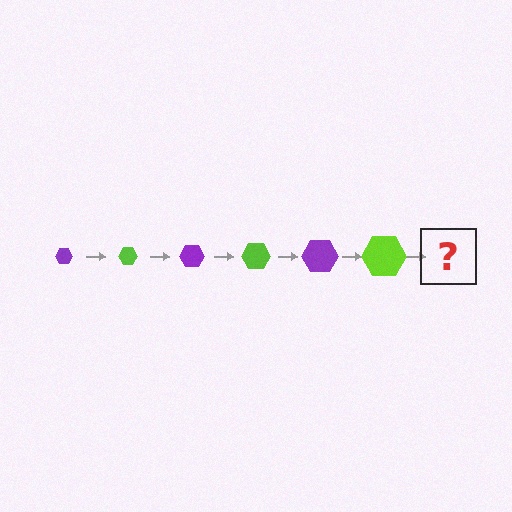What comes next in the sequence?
The next element should be a purple hexagon, larger than the previous one.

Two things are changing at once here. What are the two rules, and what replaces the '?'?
The two rules are that the hexagon grows larger each step and the color cycles through purple and lime. The '?' should be a purple hexagon, larger than the previous one.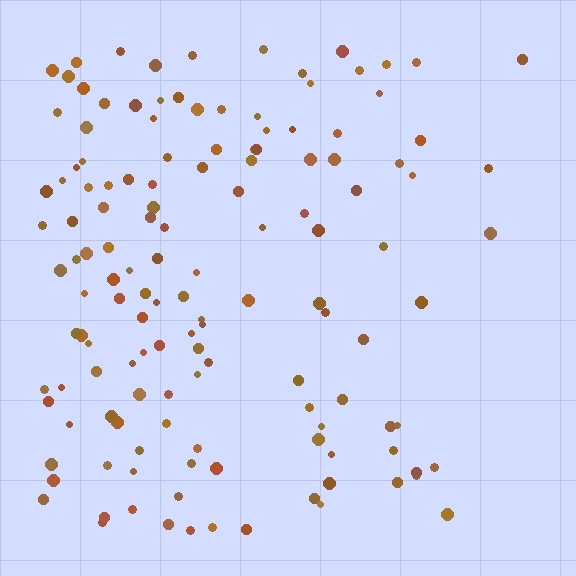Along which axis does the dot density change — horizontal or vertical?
Horizontal.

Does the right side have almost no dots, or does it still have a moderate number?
Still a moderate number, just noticeably fewer than the left.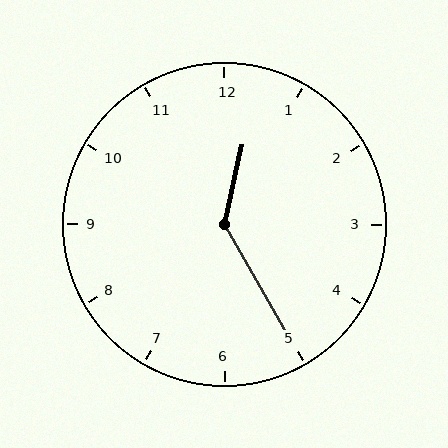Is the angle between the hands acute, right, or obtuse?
It is obtuse.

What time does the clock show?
12:25.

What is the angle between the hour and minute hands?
Approximately 138 degrees.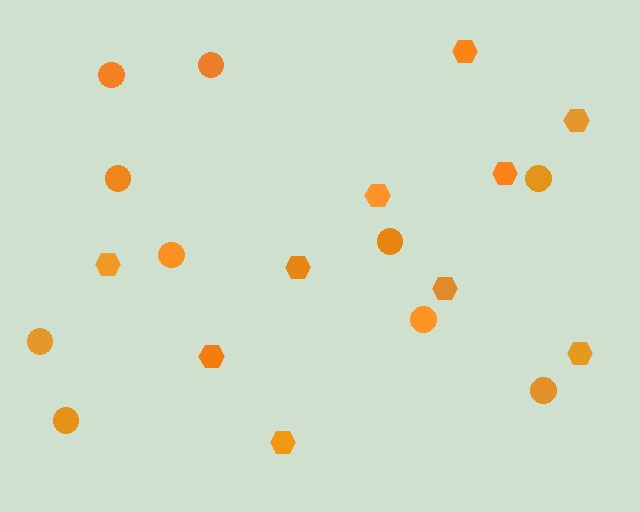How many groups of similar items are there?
There are 2 groups: one group of circles (10) and one group of hexagons (10).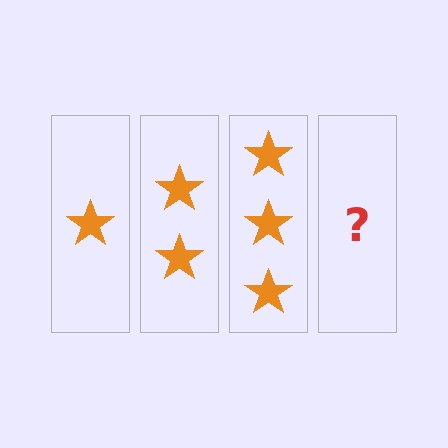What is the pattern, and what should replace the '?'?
The pattern is that each step adds one more star. The '?' should be 4 stars.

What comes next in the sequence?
The next element should be 4 stars.